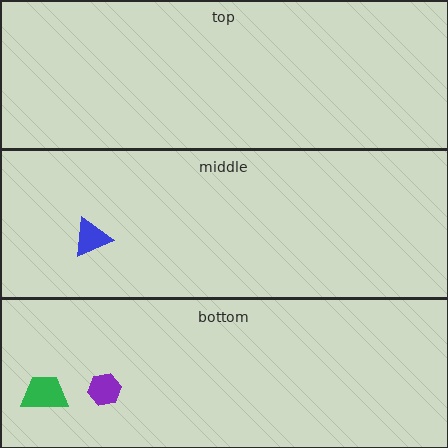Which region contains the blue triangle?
The middle region.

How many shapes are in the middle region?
1.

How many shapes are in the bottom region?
2.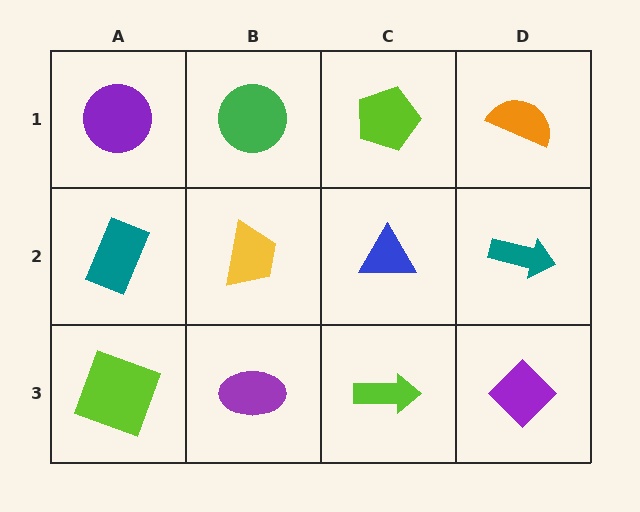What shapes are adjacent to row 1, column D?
A teal arrow (row 2, column D), a lime pentagon (row 1, column C).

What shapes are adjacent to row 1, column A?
A teal rectangle (row 2, column A), a green circle (row 1, column B).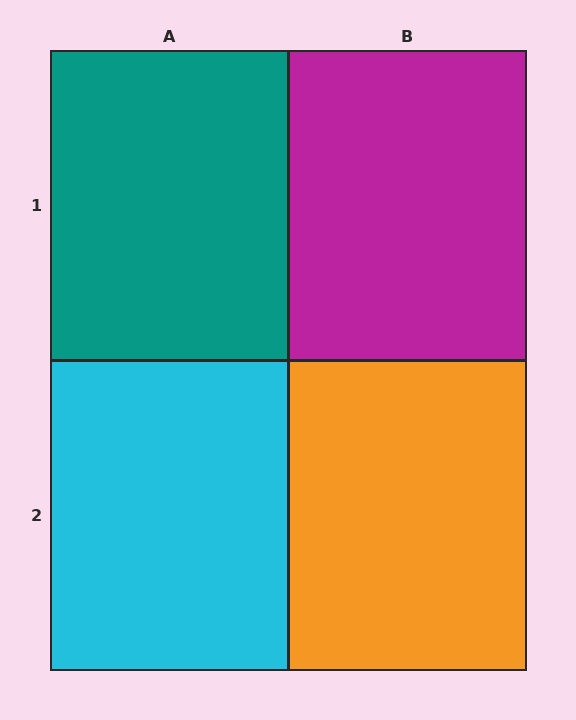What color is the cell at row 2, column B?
Orange.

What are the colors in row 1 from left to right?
Teal, magenta.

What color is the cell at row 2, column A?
Cyan.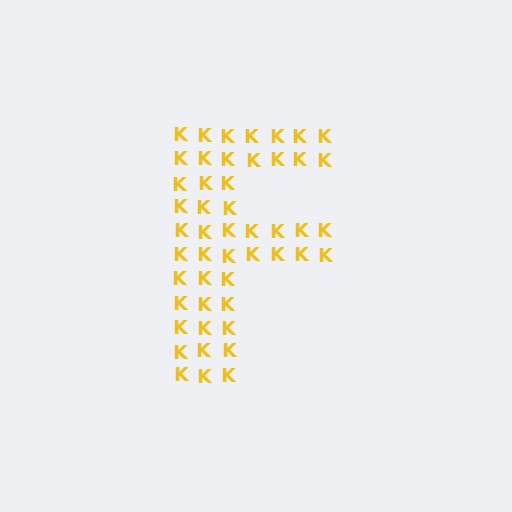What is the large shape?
The large shape is the letter F.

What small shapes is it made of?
It is made of small letter K's.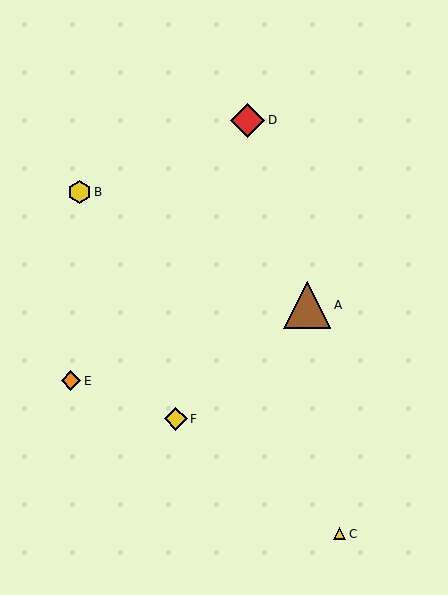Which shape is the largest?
The brown triangle (labeled A) is the largest.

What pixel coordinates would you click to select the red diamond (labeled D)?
Click at (248, 120) to select the red diamond D.